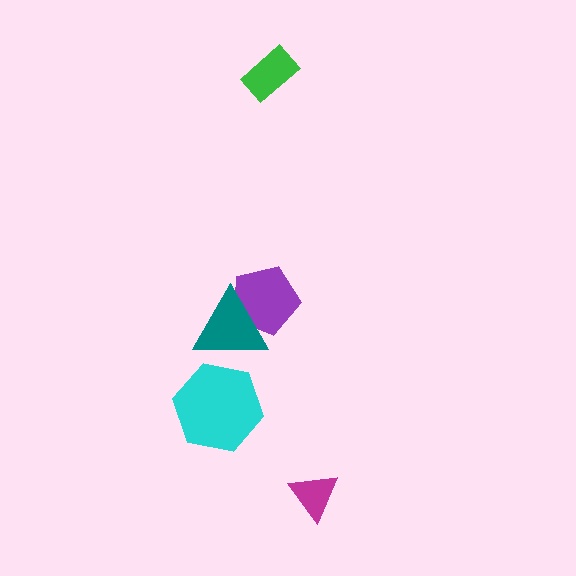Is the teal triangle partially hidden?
No, no other shape covers it.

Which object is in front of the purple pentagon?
The teal triangle is in front of the purple pentagon.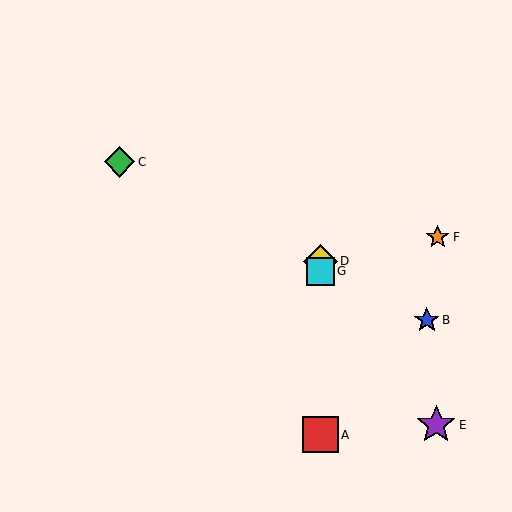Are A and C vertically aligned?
No, A is at x≈320 and C is at x≈119.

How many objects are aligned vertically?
3 objects (A, D, G) are aligned vertically.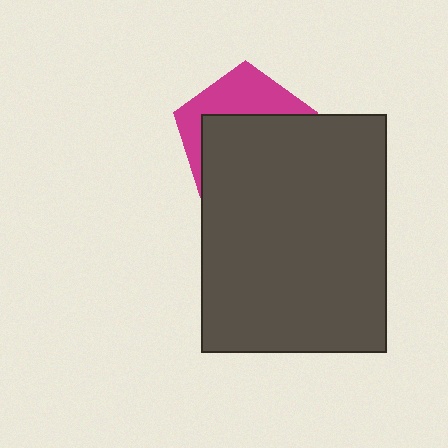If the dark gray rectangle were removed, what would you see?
You would see the complete magenta pentagon.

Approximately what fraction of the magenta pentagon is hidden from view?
Roughly 62% of the magenta pentagon is hidden behind the dark gray rectangle.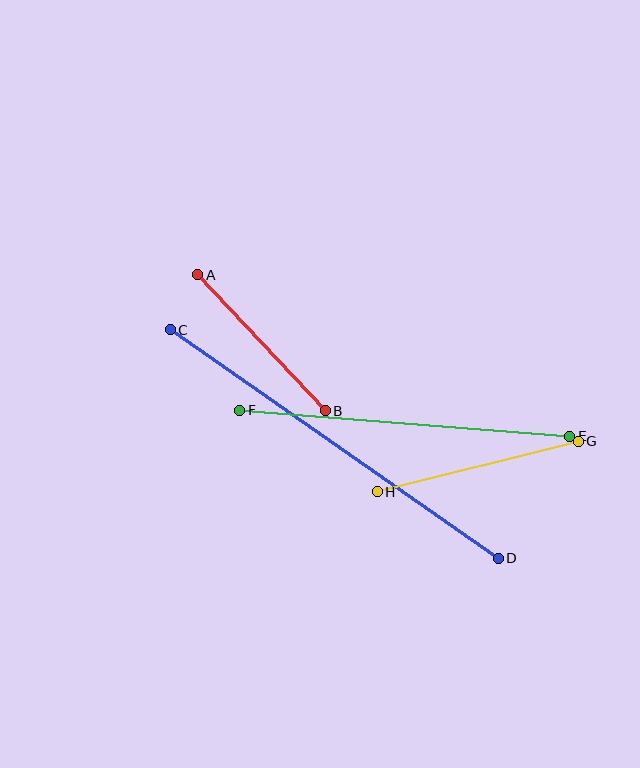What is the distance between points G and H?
The distance is approximately 207 pixels.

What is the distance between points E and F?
The distance is approximately 331 pixels.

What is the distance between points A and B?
The distance is approximately 187 pixels.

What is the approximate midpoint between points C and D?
The midpoint is at approximately (334, 444) pixels.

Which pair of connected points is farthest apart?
Points C and D are farthest apart.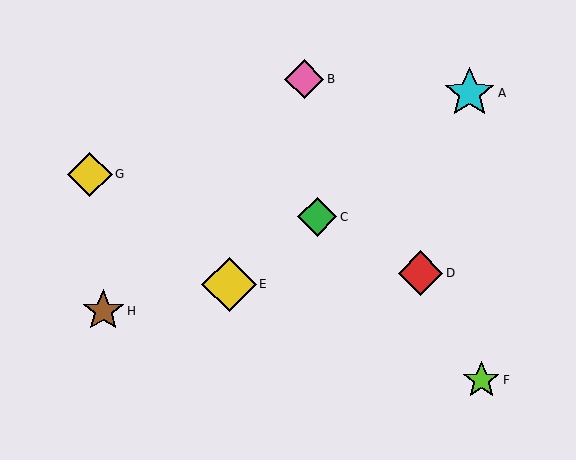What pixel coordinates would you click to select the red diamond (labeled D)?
Click at (421, 273) to select the red diamond D.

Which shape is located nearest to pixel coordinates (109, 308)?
The brown star (labeled H) at (103, 311) is nearest to that location.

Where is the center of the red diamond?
The center of the red diamond is at (421, 273).